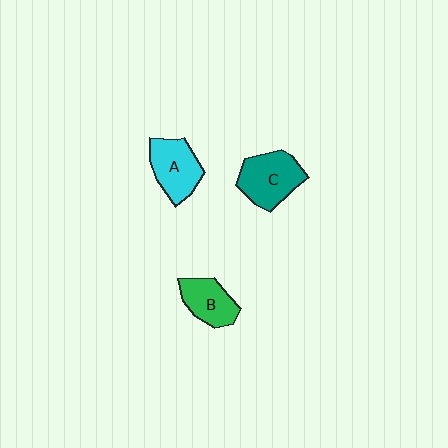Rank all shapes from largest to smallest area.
From largest to smallest: C (teal), A (cyan), B (green).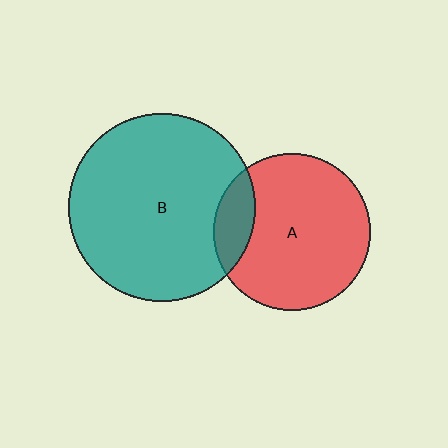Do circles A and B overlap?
Yes.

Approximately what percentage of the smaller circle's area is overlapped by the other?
Approximately 15%.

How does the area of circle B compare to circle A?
Approximately 1.4 times.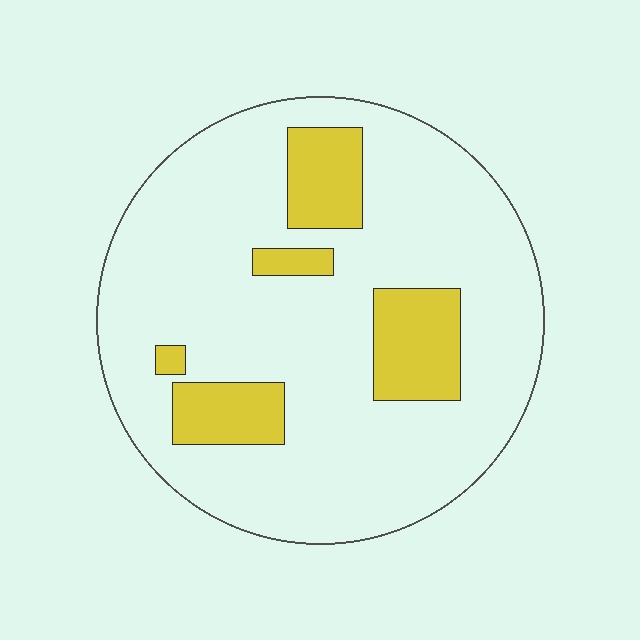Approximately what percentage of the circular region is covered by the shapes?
Approximately 20%.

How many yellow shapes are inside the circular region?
5.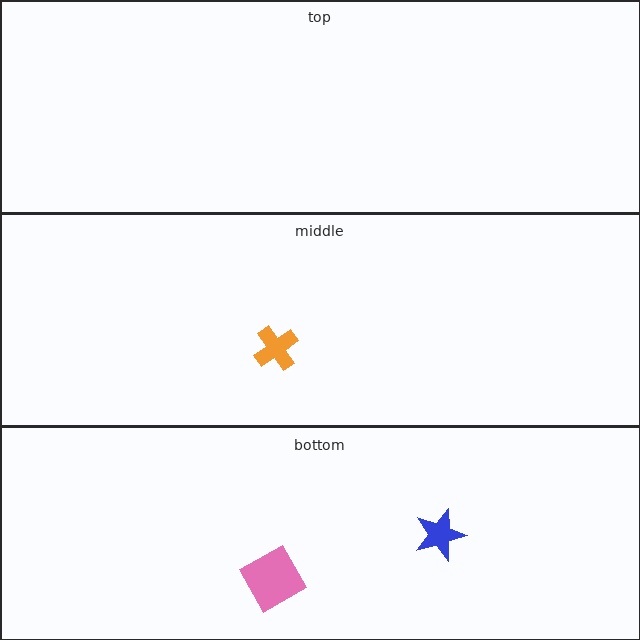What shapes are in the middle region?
The orange cross.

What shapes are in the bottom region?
The pink square, the blue star.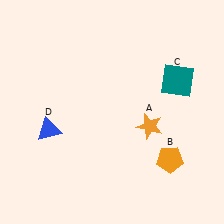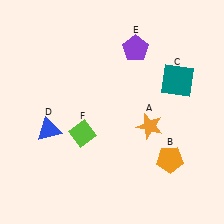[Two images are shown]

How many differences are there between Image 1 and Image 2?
There are 2 differences between the two images.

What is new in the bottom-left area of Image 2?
A lime diamond (F) was added in the bottom-left area of Image 2.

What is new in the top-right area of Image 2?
A purple pentagon (E) was added in the top-right area of Image 2.